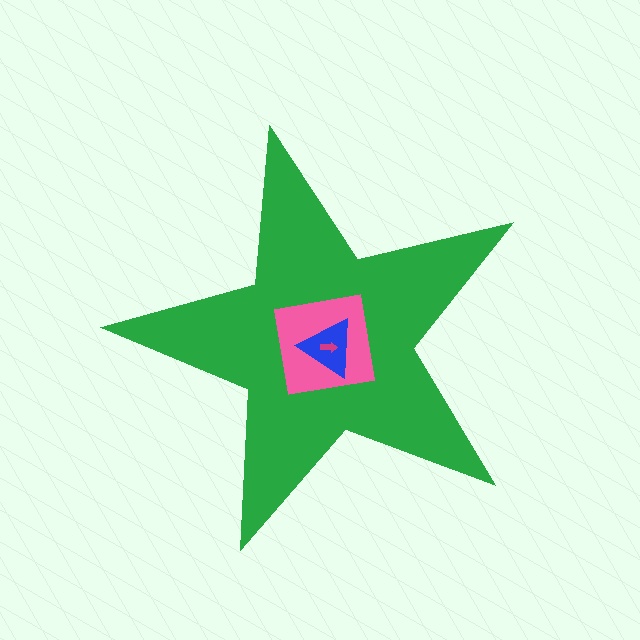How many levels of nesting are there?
4.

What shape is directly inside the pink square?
The blue triangle.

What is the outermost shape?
The green star.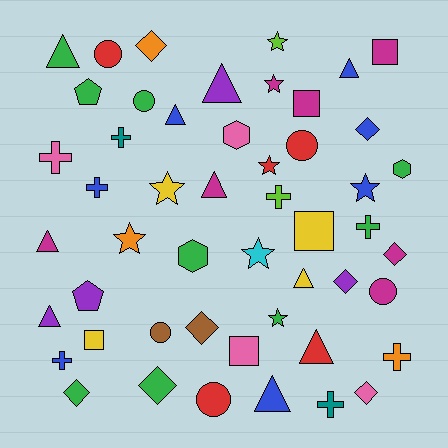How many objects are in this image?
There are 50 objects.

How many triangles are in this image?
There are 10 triangles.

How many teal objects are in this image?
There are 2 teal objects.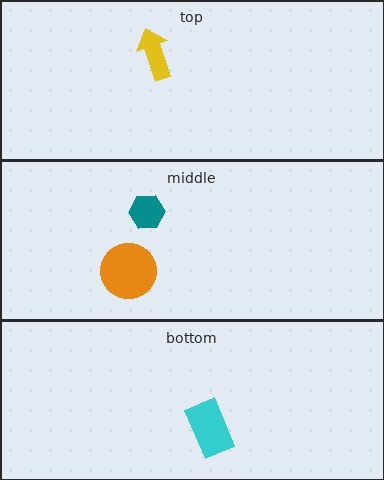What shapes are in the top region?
The yellow arrow.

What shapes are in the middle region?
The orange circle, the teal hexagon.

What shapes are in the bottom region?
The cyan rectangle.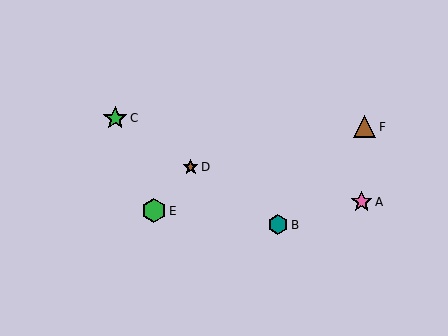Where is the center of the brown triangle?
The center of the brown triangle is at (365, 127).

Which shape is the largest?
The green hexagon (labeled E) is the largest.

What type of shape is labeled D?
Shape D is a brown star.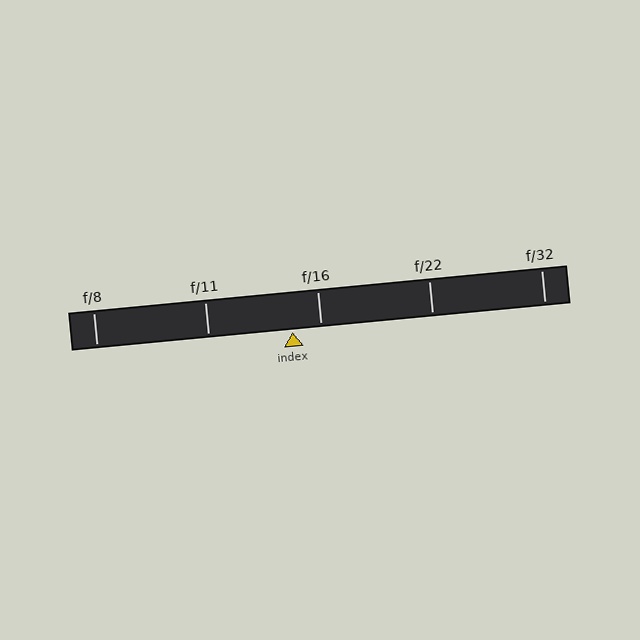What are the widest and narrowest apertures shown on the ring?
The widest aperture shown is f/8 and the narrowest is f/32.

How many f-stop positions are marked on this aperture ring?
There are 5 f-stop positions marked.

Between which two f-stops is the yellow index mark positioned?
The index mark is between f/11 and f/16.